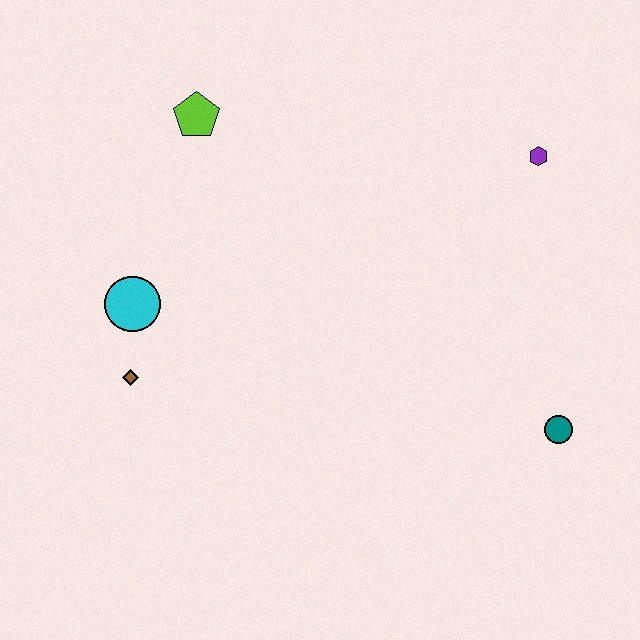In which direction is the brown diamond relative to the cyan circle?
The brown diamond is below the cyan circle.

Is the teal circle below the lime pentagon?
Yes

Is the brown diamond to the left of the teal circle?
Yes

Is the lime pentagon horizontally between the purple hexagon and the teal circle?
No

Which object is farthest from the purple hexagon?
The brown diamond is farthest from the purple hexagon.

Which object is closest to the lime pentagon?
The cyan circle is closest to the lime pentagon.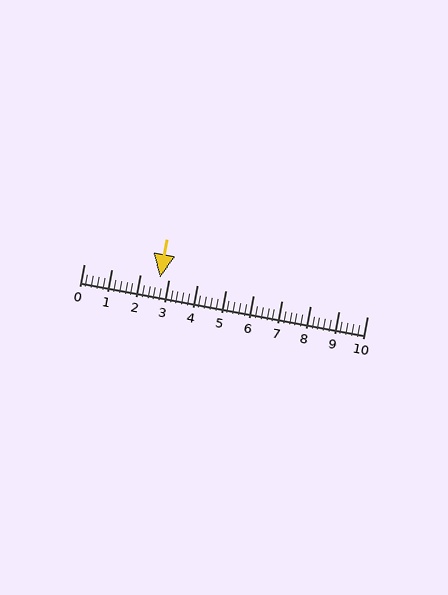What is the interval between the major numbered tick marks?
The major tick marks are spaced 1 units apart.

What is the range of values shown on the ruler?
The ruler shows values from 0 to 10.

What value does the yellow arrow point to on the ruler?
The yellow arrow points to approximately 2.7.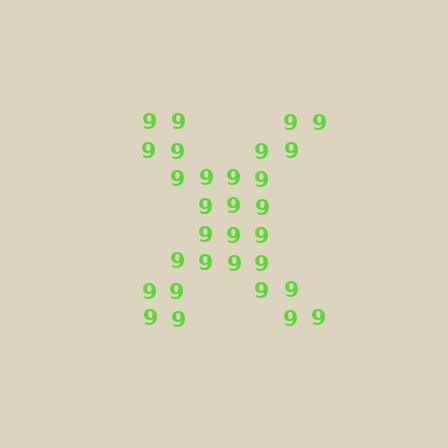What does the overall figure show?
The overall figure shows the letter X.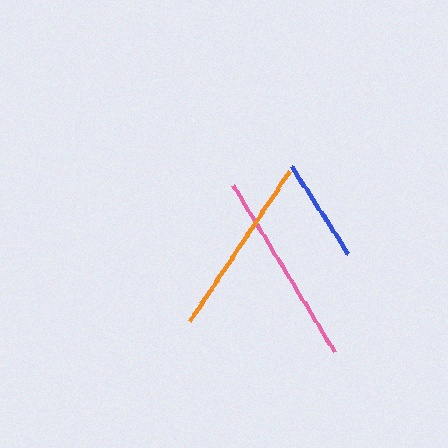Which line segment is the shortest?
The blue line is the shortest at approximately 104 pixels.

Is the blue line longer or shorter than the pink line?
The pink line is longer than the blue line.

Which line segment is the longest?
The pink line is the longest at approximately 195 pixels.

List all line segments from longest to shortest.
From longest to shortest: pink, orange, blue.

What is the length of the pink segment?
The pink segment is approximately 195 pixels long.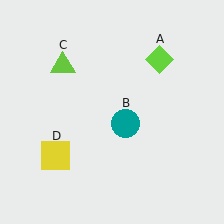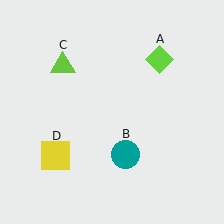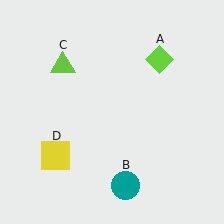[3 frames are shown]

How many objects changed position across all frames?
1 object changed position: teal circle (object B).